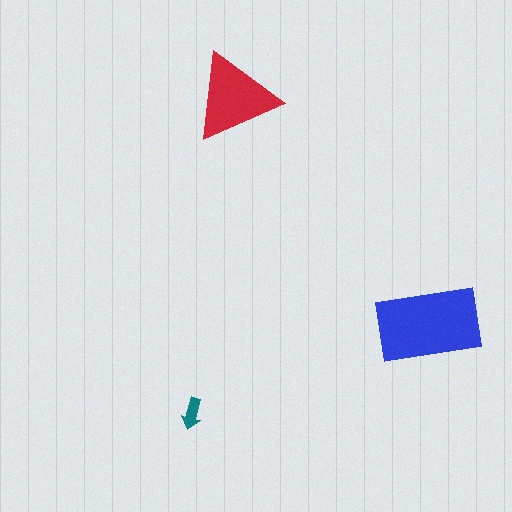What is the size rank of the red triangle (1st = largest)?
2nd.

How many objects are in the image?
There are 3 objects in the image.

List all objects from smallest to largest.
The teal arrow, the red triangle, the blue rectangle.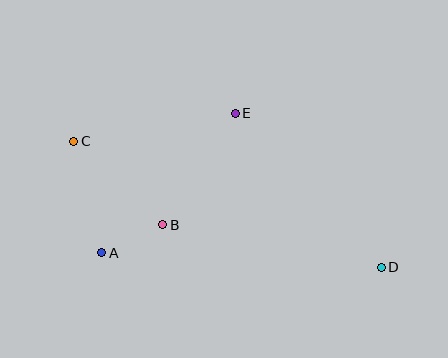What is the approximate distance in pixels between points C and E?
The distance between C and E is approximately 164 pixels.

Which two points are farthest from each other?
Points C and D are farthest from each other.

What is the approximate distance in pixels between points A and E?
The distance between A and E is approximately 193 pixels.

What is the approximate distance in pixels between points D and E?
The distance between D and E is approximately 212 pixels.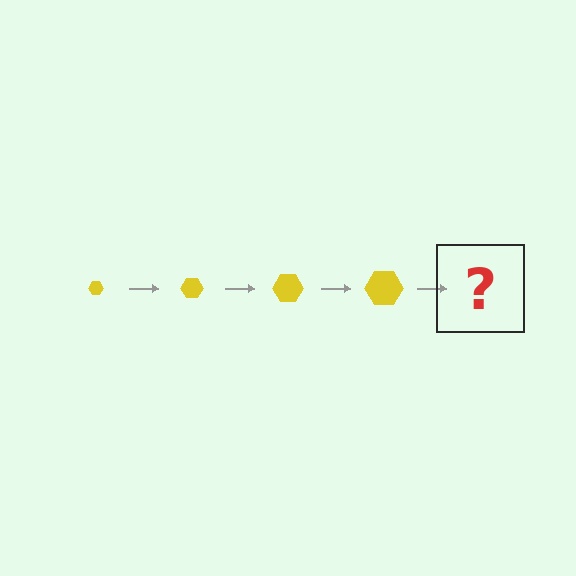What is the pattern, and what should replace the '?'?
The pattern is that the hexagon gets progressively larger each step. The '?' should be a yellow hexagon, larger than the previous one.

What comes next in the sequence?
The next element should be a yellow hexagon, larger than the previous one.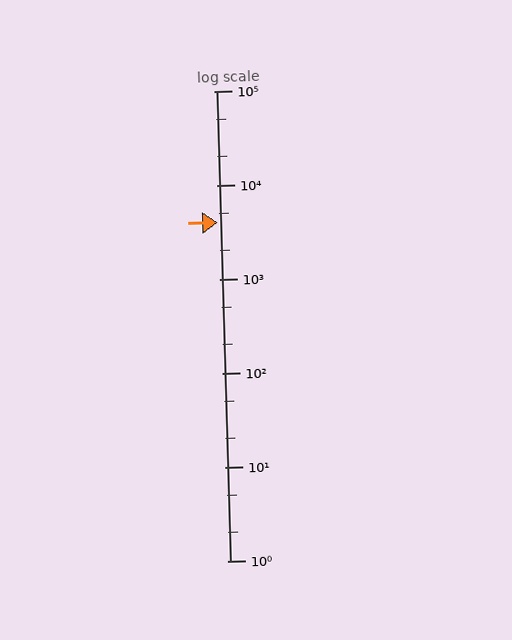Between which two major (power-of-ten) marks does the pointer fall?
The pointer is between 1000 and 10000.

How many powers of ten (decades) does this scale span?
The scale spans 5 decades, from 1 to 100000.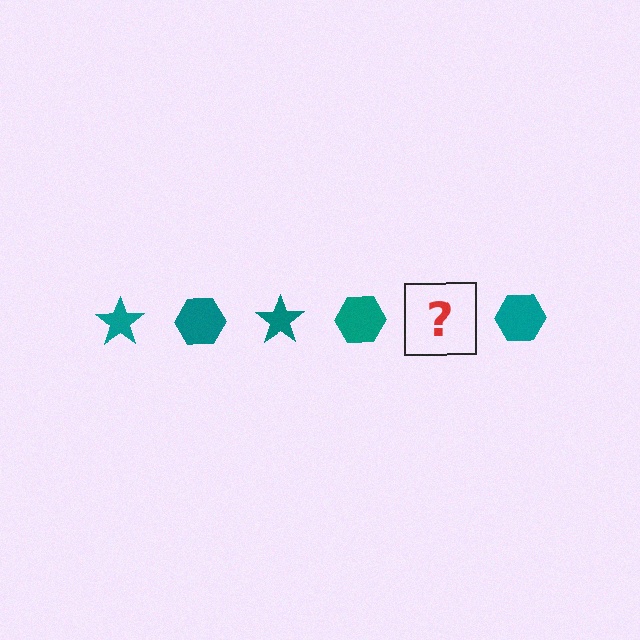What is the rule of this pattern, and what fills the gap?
The rule is that the pattern cycles through star, hexagon shapes in teal. The gap should be filled with a teal star.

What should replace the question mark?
The question mark should be replaced with a teal star.